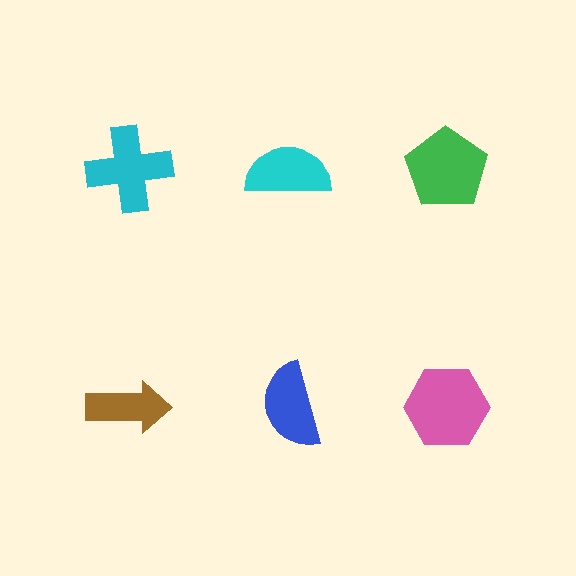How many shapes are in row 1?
3 shapes.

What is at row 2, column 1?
A brown arrow.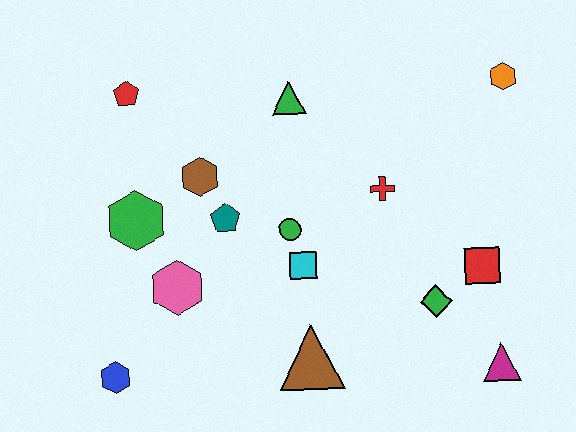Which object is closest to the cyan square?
The green circle is closest to the cyan square.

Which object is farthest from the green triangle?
The magenta triangle is farthest from the green triangle.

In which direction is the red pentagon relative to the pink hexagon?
The red pentagon is above the pink hexagon.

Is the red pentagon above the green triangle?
Yes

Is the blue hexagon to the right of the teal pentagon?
No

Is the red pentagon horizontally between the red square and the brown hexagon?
No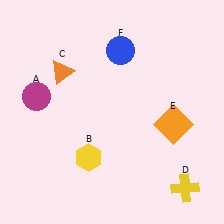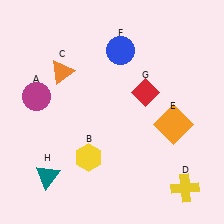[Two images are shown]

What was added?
A red diamond (G), a teal triangle (H) were added in Image 2.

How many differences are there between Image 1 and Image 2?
There are 2 differences between the two images.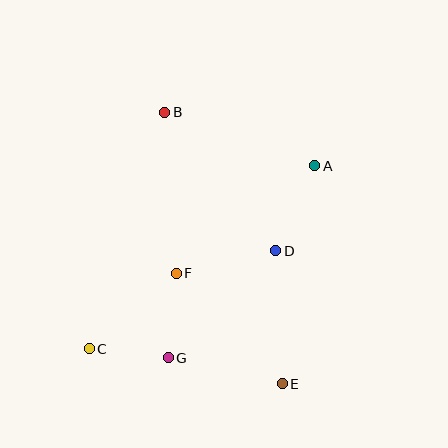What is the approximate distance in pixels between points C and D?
The distance between C and D is approximately 211 pixels.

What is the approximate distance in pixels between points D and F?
The distance between D and F is approximately 102 pixels.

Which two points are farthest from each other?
Points B and E are farthest from each other.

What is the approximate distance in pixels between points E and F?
The distance between E and F is approximately 153 pixels.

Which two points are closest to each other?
Points C and G are closest to each other.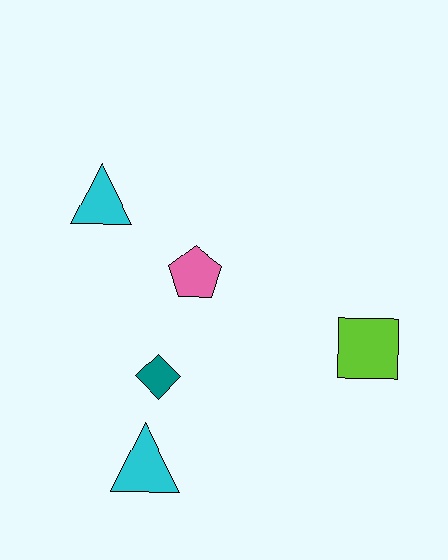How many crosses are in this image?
There are no crosses.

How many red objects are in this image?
There are no red objects.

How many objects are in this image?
There are 5 objects.